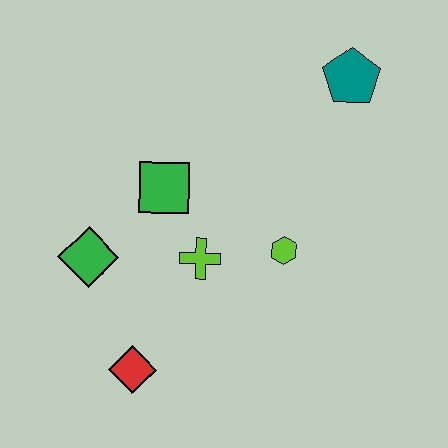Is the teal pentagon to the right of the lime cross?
Yes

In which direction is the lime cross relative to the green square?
The lime cross is below the green square.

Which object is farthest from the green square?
The teal pentagon is farthest from the green square.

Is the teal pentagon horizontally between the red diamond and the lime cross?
No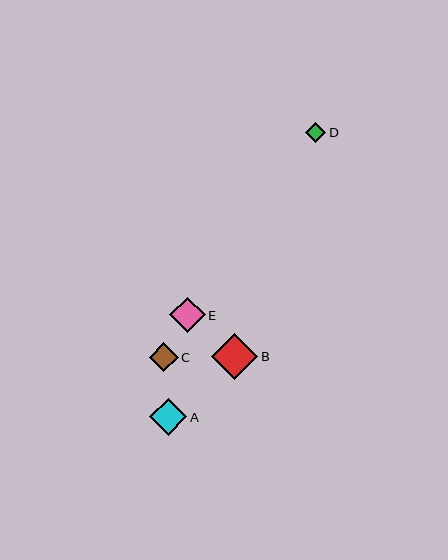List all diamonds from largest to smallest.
From largest to smallest: B, A, E, C, D.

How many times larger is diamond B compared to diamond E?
Diamond B is approximately 1.3 times the size of diamond E.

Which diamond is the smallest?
Diamond D is the smallest with a size of approximately 21 pixels.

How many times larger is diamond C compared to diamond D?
Diamond C is approximately 1.4 times the size of diamond D.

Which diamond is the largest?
Diamond B is the largest with a size of approximately 46 pixels.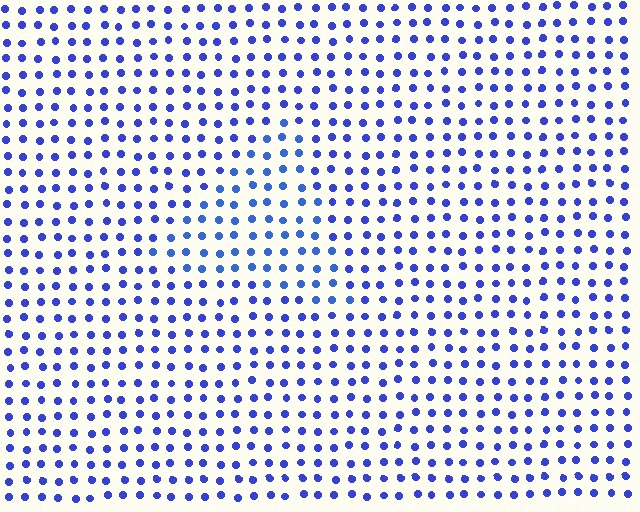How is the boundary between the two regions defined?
The boundary is defined purely by a slight shift in hue (about 15 degrees). Spacing, size, and orientation are identical on both sides.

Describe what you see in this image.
The image is filled with small blue elements in a uniform arrangement. A triangle-shaped region is visible where the elements are tinted to a slightly different hue, forming a subtle color boundary.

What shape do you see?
I see a triangle.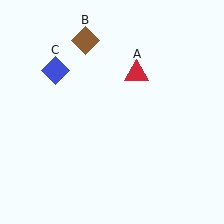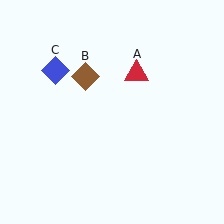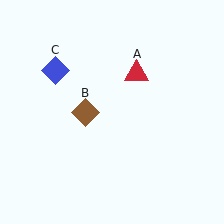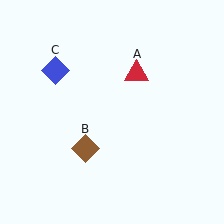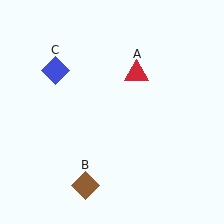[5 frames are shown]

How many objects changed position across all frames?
1 object changed position: brown diamond (object B).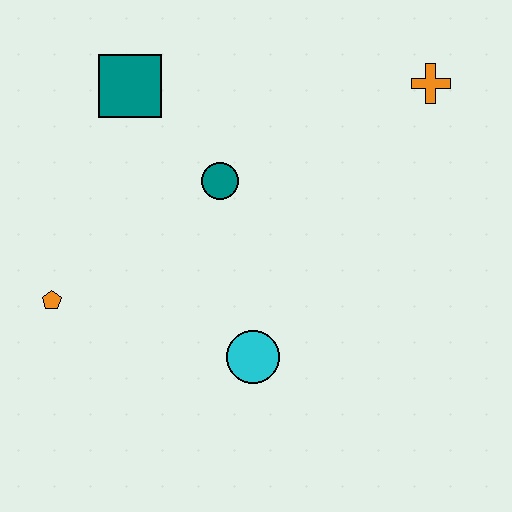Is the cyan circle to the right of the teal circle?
Yes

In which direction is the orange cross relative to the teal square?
The orange cross is to the right of the teal square.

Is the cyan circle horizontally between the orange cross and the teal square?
Yes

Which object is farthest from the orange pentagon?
The orange cross is farthest from the orange pentagon.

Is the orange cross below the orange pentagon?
No